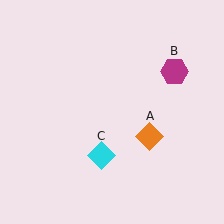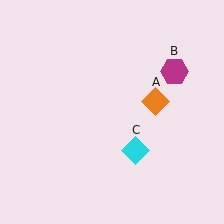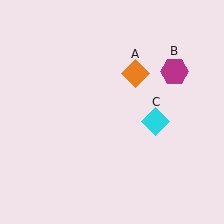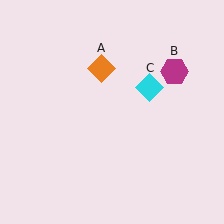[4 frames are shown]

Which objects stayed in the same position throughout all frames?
Magenta hexagon (object B) remained stationary.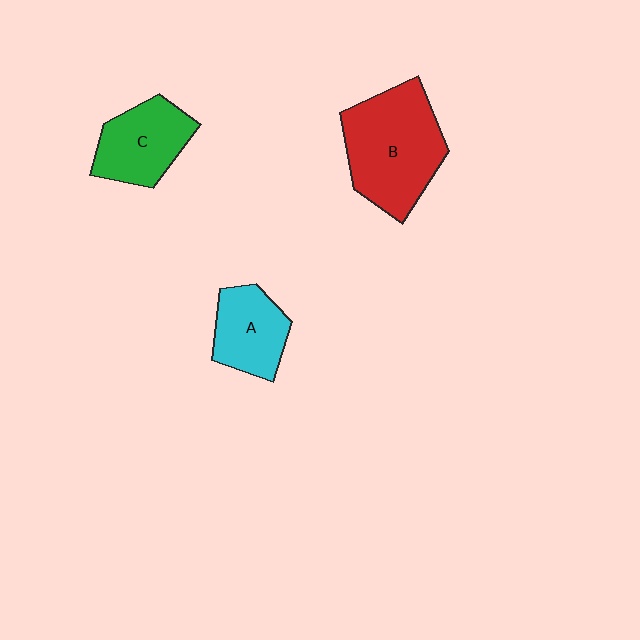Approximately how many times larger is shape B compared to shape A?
Approximately 1.8 times.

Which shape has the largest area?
Shape B (red).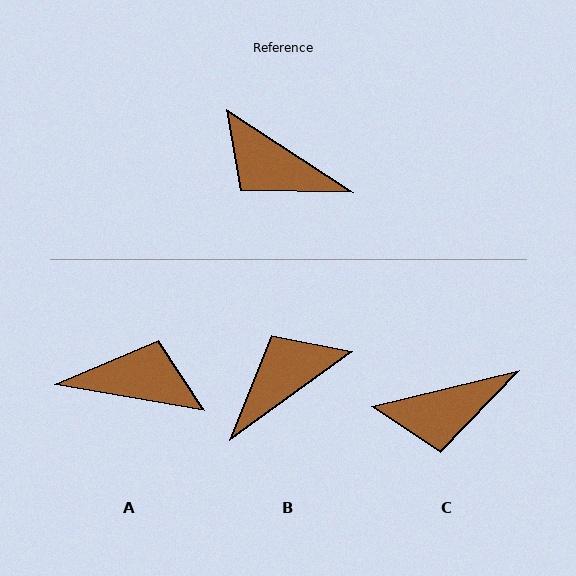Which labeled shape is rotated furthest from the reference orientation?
A, about 157 degrees away.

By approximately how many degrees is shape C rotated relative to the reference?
Approximately 47 degrees counter-clockwise.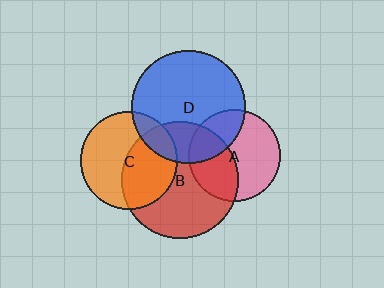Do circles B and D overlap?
Yes.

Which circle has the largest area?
Circle B (red).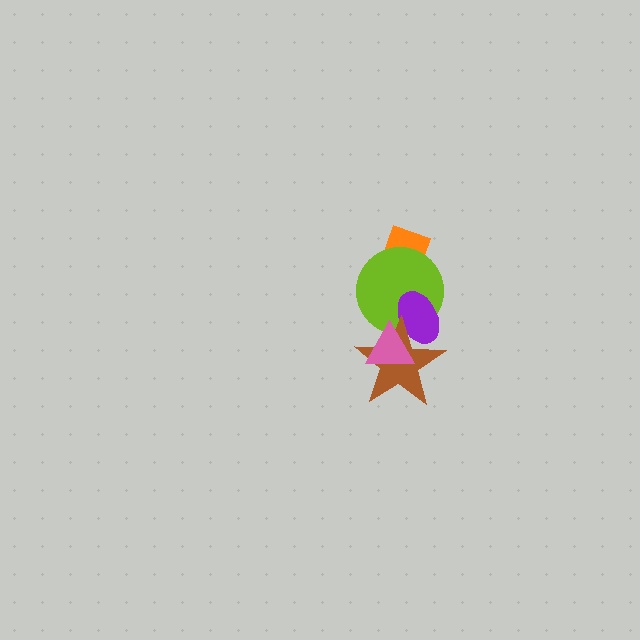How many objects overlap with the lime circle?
4 objects overlap with the lime circle.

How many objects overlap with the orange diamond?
1 object overlaps with the orange diamond.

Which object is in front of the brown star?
The pink triangle is in front of the brown star.